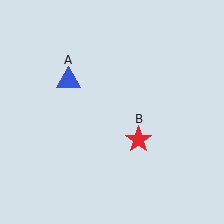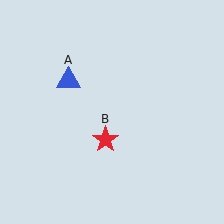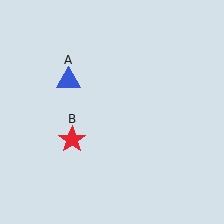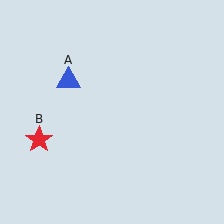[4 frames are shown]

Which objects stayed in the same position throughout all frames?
Blue triangle (object A) remained stationary.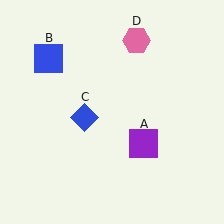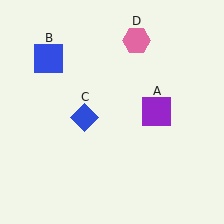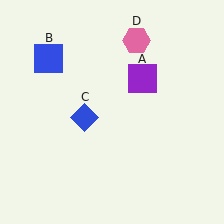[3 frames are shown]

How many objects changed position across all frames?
1 object changed position: purple square (object A).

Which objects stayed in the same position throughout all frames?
Blue square (object B) and blue diamond (object C) and pink hexagon (object D) remained stationary.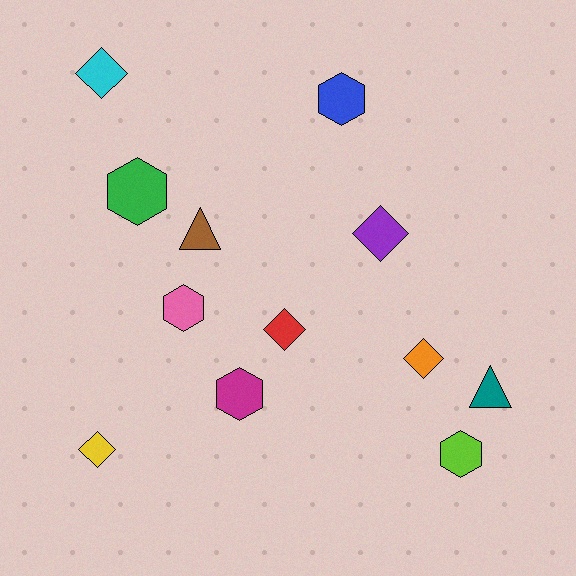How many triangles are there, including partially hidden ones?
There are 2 triangles.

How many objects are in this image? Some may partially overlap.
There are 12 objects.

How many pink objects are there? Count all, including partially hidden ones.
There is 1 pink object.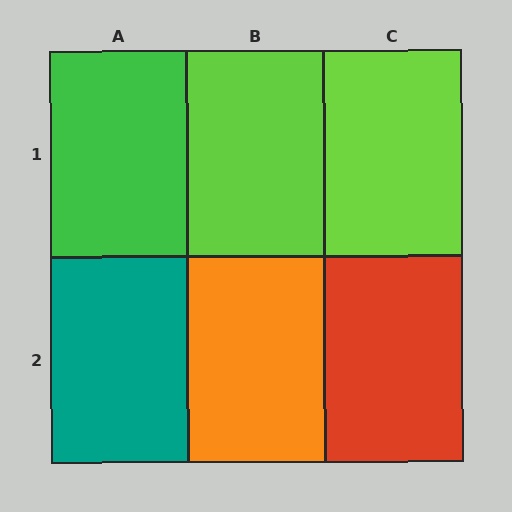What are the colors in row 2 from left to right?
Teal, orange, red.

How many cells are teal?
1 cell is teal.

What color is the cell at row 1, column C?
Lime.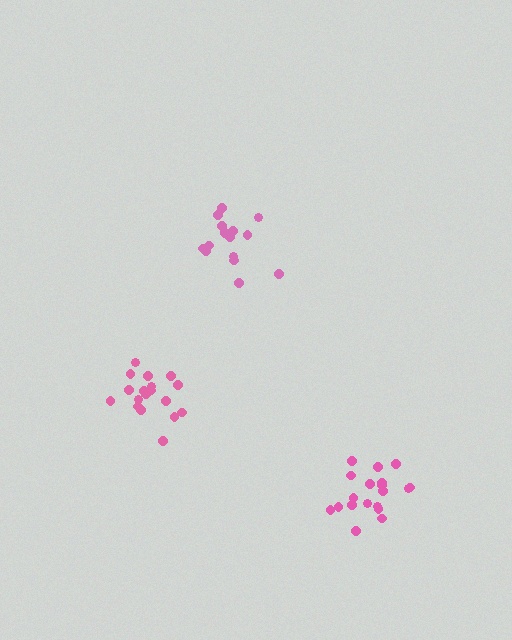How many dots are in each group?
Group 1: 19 dots, Group 2: 15 dots, Group 3: 18 dots (52 total).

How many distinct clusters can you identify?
There are 3 distinct clusters.